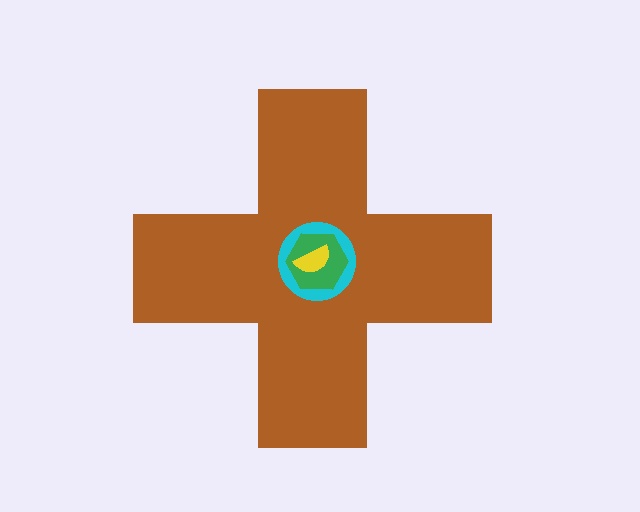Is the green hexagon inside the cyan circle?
Yes.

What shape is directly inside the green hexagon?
The yellow semicircle.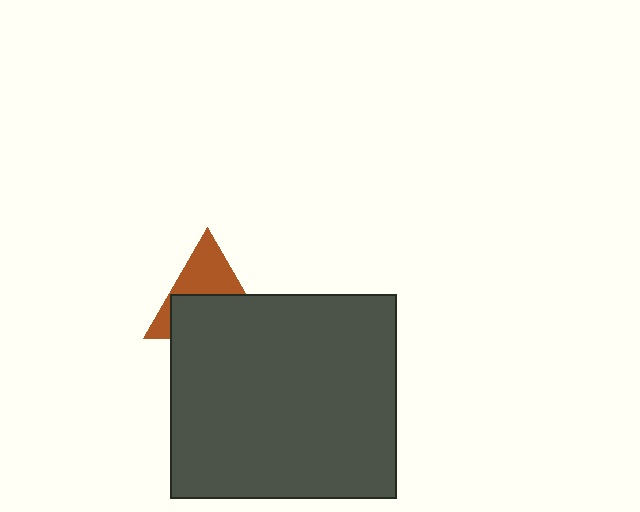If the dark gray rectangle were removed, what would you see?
You would see the complete brown triangle.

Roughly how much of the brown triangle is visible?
A small part of it is visible (roughly 44%).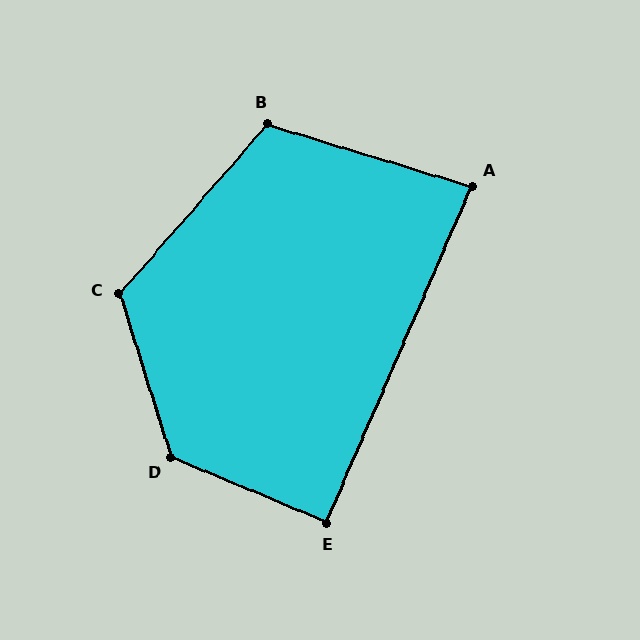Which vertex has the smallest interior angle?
A, at approximately 83 degrees.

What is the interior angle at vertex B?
Approximately 114 degrees (obtuse).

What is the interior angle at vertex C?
Approximately 121 degrees (obtuse).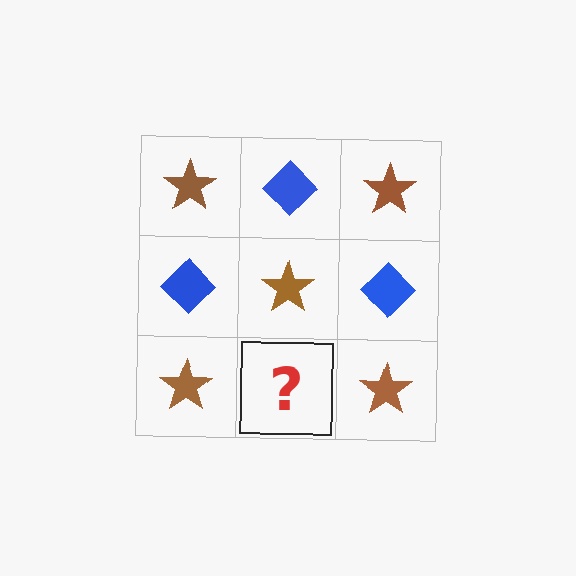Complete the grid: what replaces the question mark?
The question mark should be replaced with a blue diamond.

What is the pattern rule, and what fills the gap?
The rule is that it alternates brown star and blue diamond in a checkerboard pattern. The gap should be filled with a blue diamond.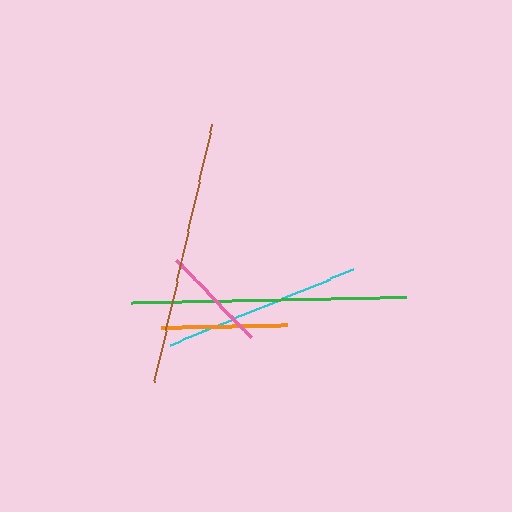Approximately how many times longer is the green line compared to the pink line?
The green line is approximately 2.6 times the length of the pink line.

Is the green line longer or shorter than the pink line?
The green line is longer than the pink line.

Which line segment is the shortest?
The pink line is the shortest at approximately 108 pixels.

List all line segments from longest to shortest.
From longest to shortest: green, brown, cyan, orange, pink.